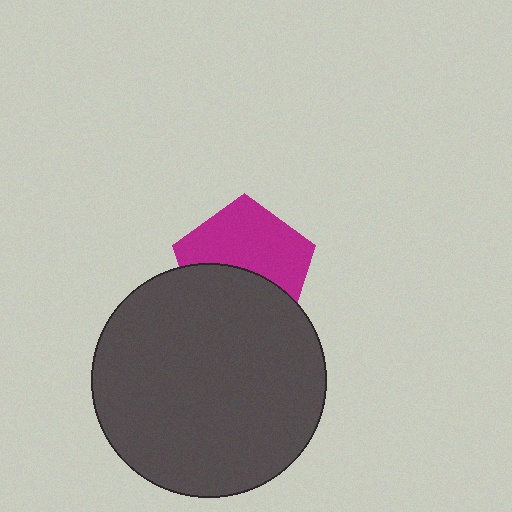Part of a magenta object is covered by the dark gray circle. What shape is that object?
It is a pentagon.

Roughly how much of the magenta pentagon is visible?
About half of it is visible (roughly 56%).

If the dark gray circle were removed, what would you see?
You would see the complete magenta pentagon.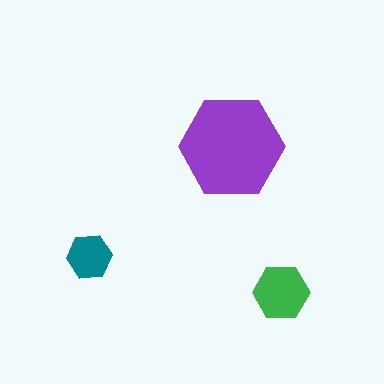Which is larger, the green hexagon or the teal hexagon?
The green one.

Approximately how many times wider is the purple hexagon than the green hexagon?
About 2 times wider.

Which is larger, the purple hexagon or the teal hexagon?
The purple one.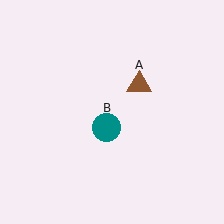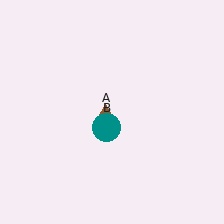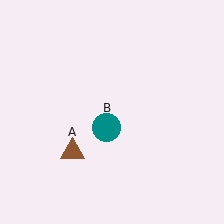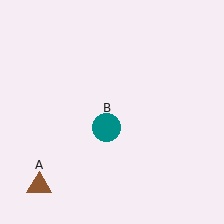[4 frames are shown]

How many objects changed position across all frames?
1 object changed position: brown triangle (object A).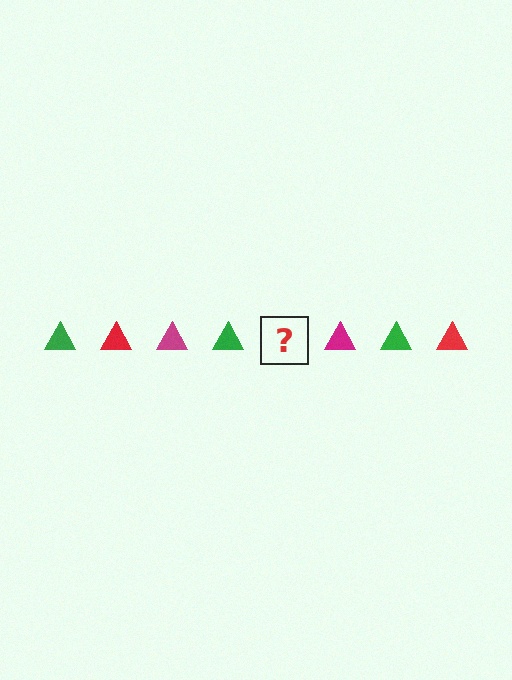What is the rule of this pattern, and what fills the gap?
The rule is that the pattern cycles through green, red, magenta triangles. The gap should be filled with a red triangle.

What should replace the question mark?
The question mark should be replaced with a red triangle.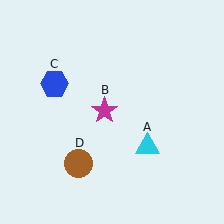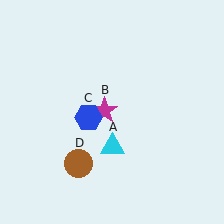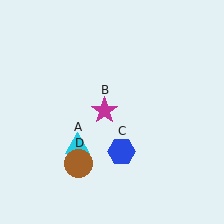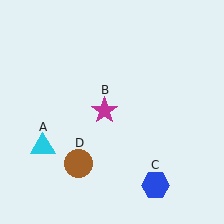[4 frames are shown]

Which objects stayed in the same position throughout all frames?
Magenta star (object B) and brown circle (object D) remained stationary.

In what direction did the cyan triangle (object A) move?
The cyan triangle (object A) moved left.